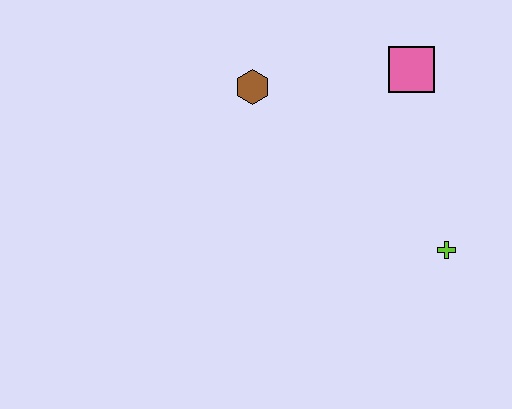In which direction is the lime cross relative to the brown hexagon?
The lime cross is to the right of the brown hexagon.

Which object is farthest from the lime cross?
The brown hexagon is farthest from the lime cross.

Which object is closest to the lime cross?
The pink square is closest to the lime cross.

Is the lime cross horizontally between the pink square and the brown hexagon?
No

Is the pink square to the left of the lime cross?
Yes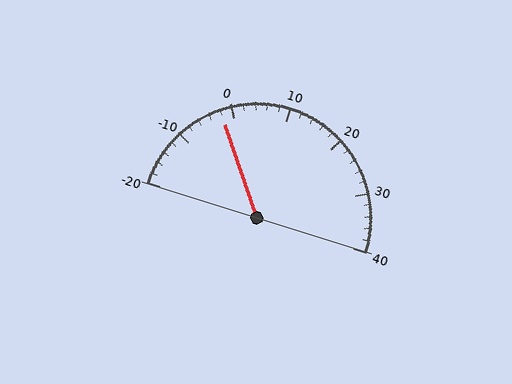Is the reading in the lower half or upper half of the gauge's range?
The reading is in the lower half of the range (-20 to 40).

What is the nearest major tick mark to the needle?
The nearest major tick mark is 0.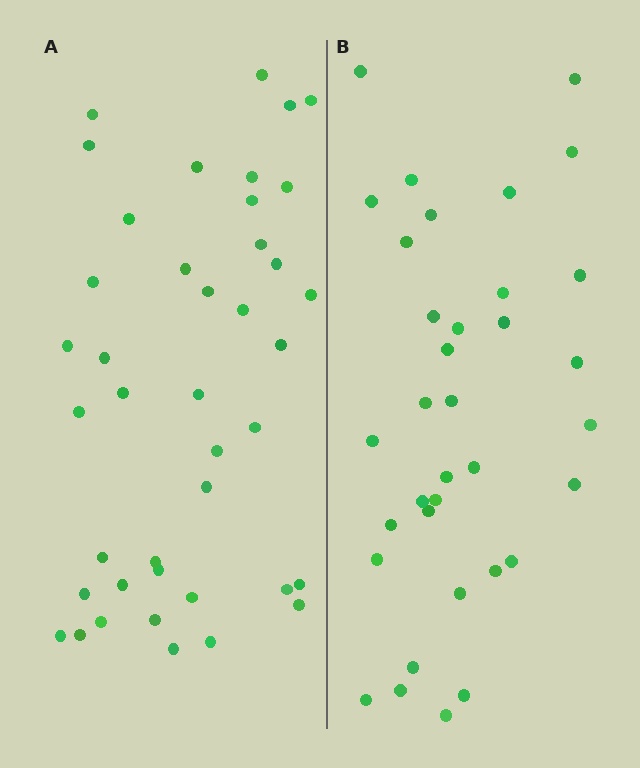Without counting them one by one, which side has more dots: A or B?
Region A (the left region) has more dots.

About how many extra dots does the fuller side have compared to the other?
Region A has about 6 more dots than region B.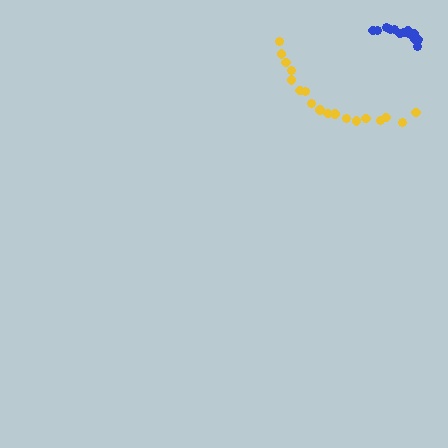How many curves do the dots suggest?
There are 2 distinct paths.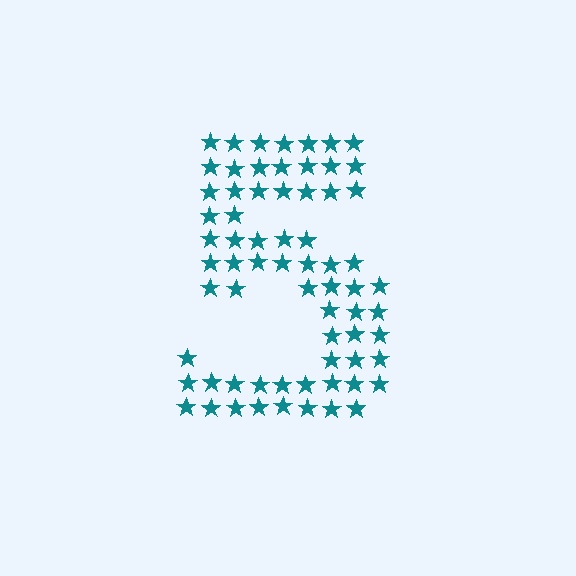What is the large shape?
The large shape is the digit 5.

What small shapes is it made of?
It is made of small stars.